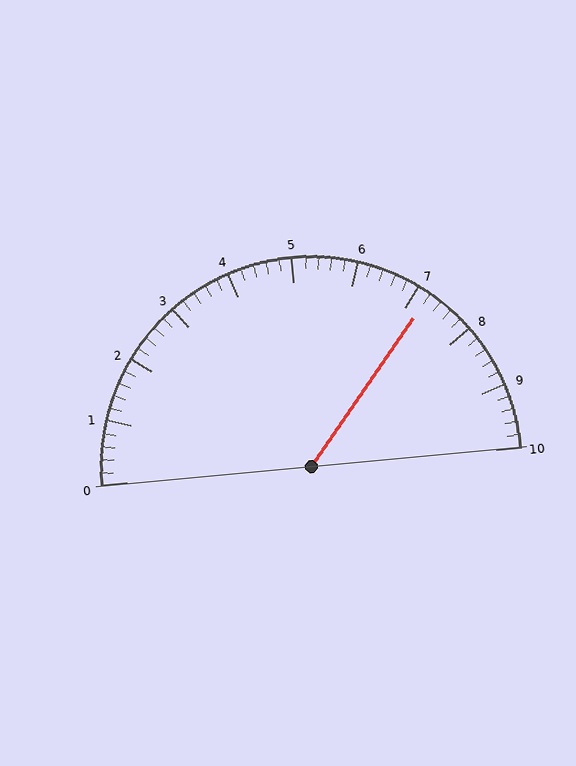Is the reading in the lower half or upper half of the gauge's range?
The reading is in the upper half of the range (0 to 10).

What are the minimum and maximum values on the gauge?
The gauge ranges from 0 to 10.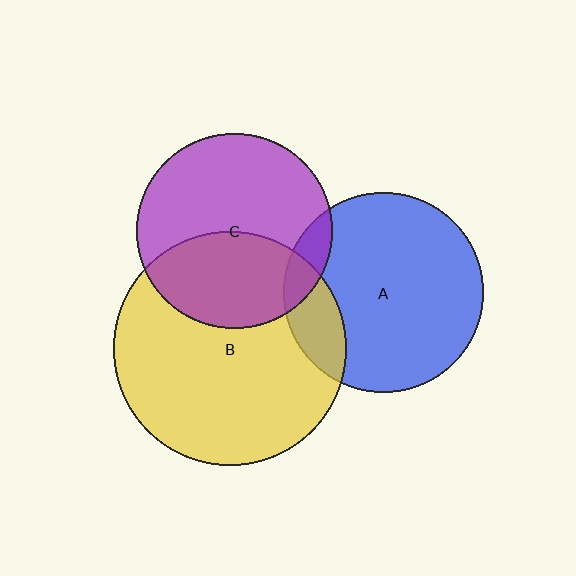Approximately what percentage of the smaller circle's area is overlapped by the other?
Approximately 40%.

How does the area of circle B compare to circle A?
Approximately 1.4 times.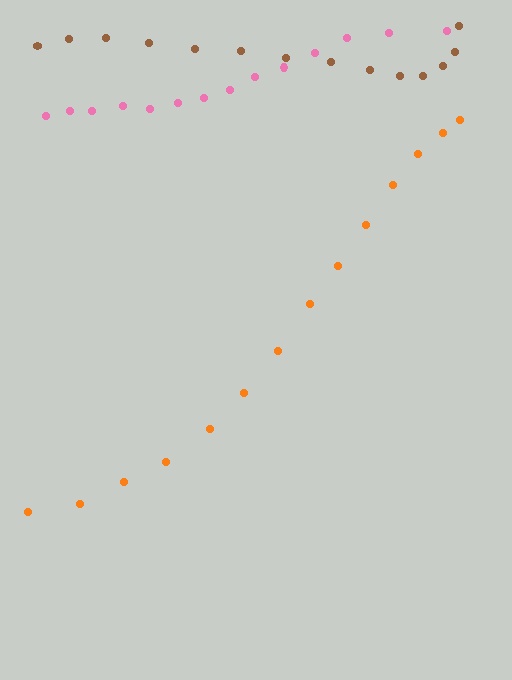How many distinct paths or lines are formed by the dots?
There are 3 distinct paths.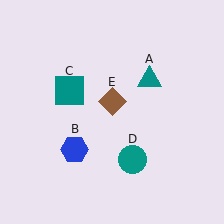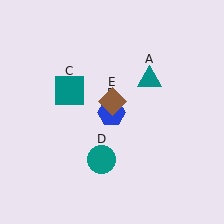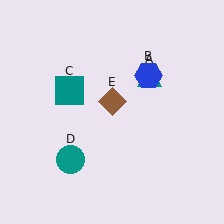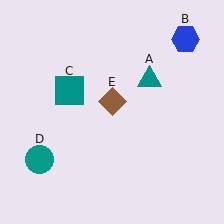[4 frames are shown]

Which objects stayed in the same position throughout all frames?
Teal triangle (object A) and teal square (object C) and brown diamond (object E) remained stationary.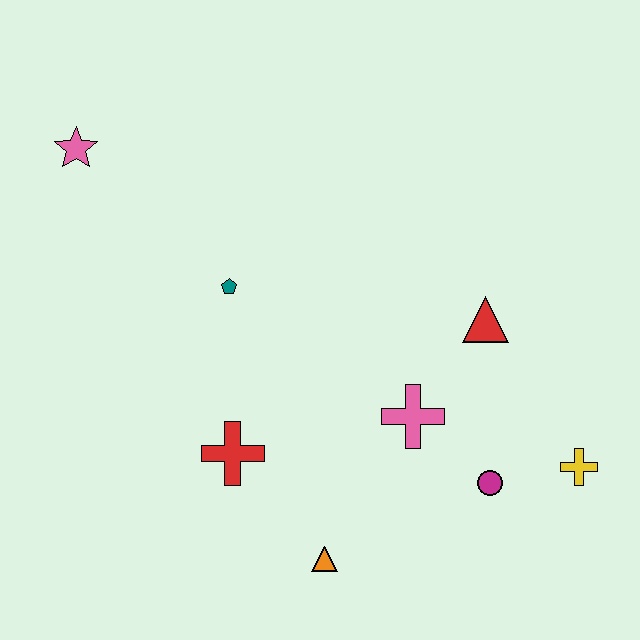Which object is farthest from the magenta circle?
The pink star is farthest from the magenta circle.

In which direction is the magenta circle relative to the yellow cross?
The magenta circle is to the left of the yellow cross.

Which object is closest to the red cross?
The orange triangle is closest to the red cross.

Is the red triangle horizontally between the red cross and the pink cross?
No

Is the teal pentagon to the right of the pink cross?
No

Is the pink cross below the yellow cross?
No